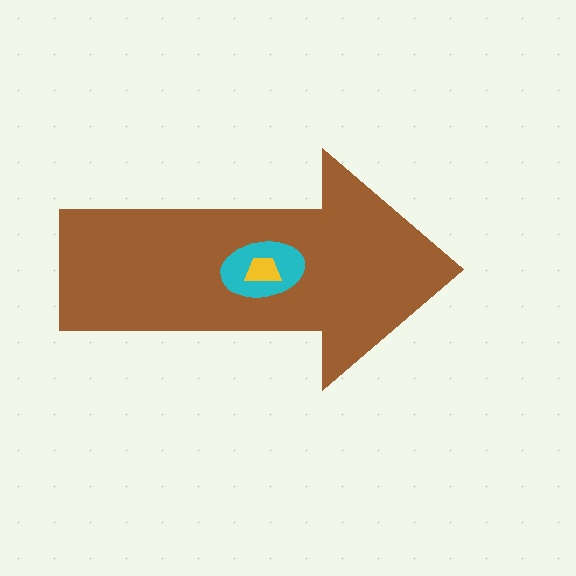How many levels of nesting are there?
3.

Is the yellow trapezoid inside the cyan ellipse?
Yes.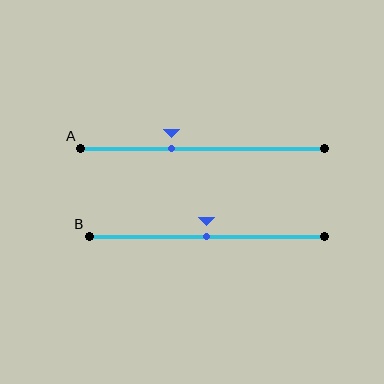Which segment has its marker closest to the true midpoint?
Segment B has its marker closest to the true midpoint.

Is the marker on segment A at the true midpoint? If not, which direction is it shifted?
No, the marker on segment A is shifted to the left by about 13% of the segment length.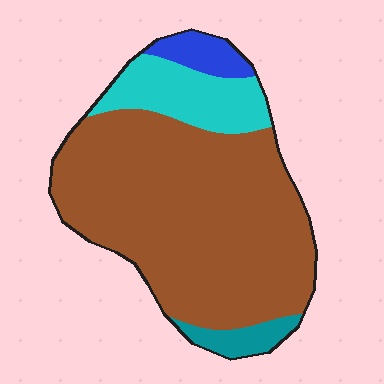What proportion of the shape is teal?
Teal covers 5% of the shape.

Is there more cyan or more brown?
Brown.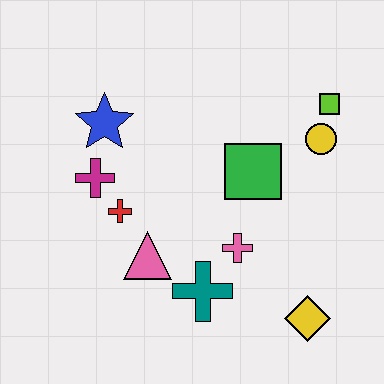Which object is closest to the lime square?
The yellow circle is closest to the lime square.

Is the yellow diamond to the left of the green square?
No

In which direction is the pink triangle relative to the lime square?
The pink triangle is to the left of the lime square.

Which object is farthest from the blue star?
The yellow diamond is farthest from the blue star.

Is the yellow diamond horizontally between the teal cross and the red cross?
No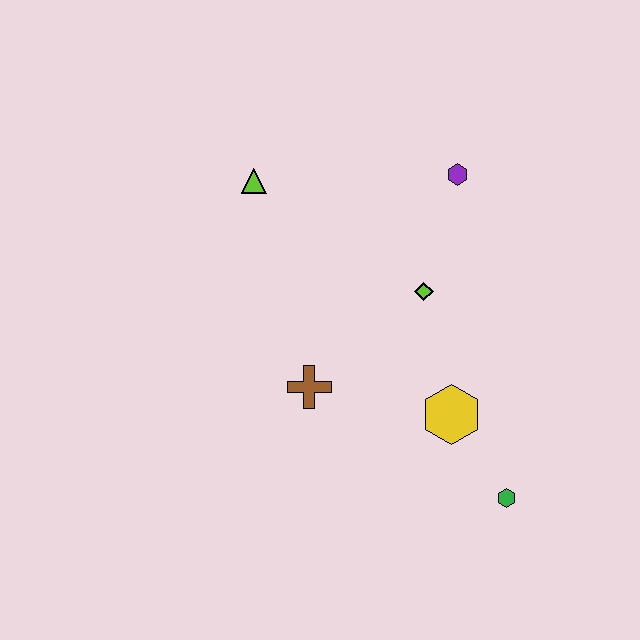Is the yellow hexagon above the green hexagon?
Yes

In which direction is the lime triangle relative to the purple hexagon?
The lime triangle is to the left of the purple hexagon.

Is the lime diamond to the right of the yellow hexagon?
No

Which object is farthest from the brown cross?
The purple hexagon is farthest from the brown cross.